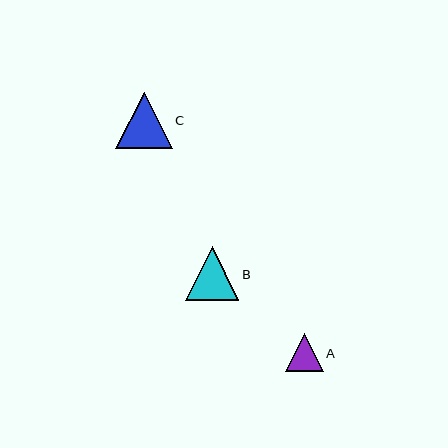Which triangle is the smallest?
Triangle A is the smallest with a size of approximately 37 pixels.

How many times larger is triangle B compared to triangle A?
Triangle B is approximately 1.4 times the size of triangle A.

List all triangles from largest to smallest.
From largest to smallest: C, B, A.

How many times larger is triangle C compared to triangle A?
Triangle C is approximately 1.5 times the size of triangle A.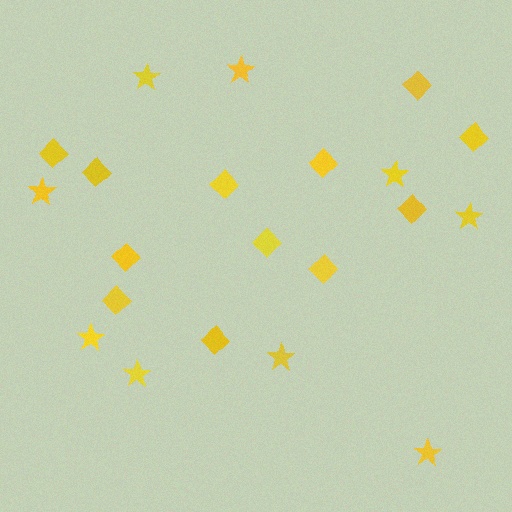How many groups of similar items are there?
There are 2 groups: one group of stars (9) and one group of diamonds (12).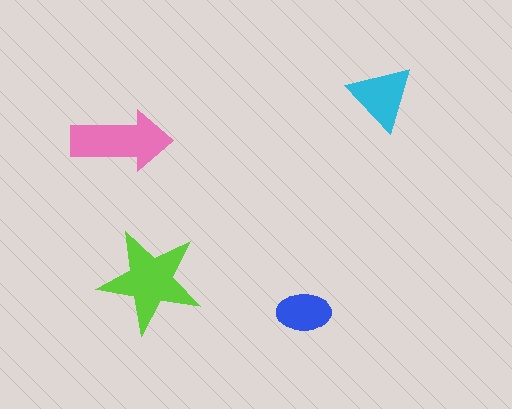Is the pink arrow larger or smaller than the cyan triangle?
Larger.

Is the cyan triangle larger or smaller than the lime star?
Smaller.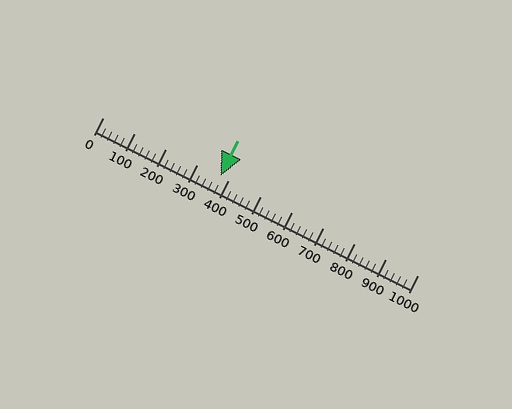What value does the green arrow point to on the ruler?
The green arrow points to approximately 374.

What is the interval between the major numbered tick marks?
The major tick marks are spaced 100 units apart.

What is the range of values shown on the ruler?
The ruler shows values from 0 to 1000.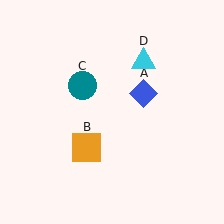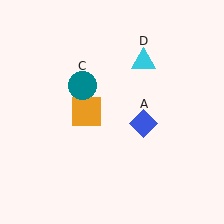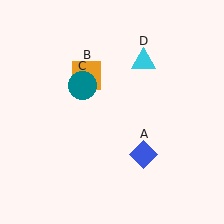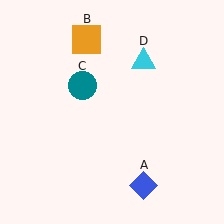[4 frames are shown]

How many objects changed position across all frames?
2 objects changed position: blue diamond (object A), orange square (object B).